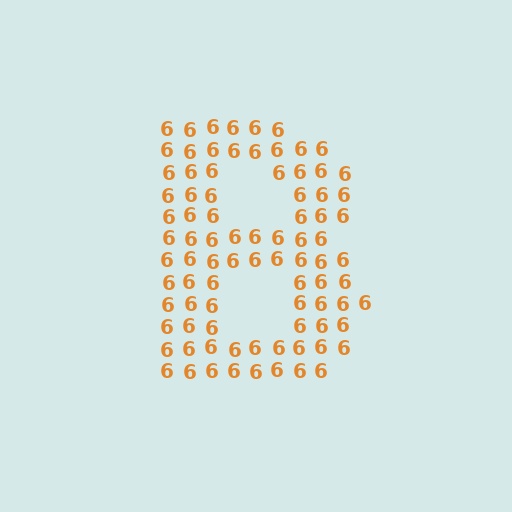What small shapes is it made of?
It is made of small digit 6's.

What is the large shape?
The large shape is the letter B.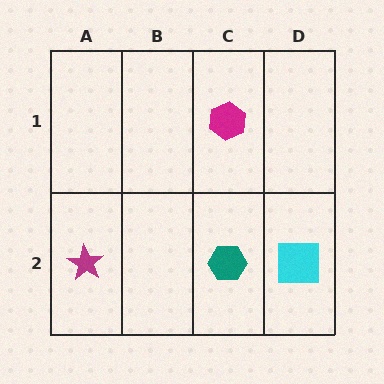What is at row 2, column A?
A magenta star.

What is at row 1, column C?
A magenta hexagon.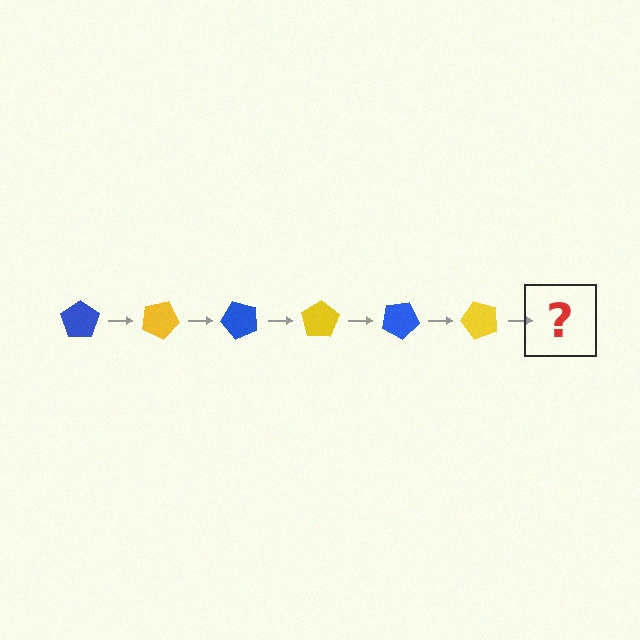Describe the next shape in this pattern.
It should be a blue pentagon, rotated 150 degrees from the start.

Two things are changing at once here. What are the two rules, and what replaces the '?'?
The two rules are that it rotates 25 degrees each step and the color cycles through blue and yellow. The '?' should be a blue pentagon, rotated 150 degrees from the start.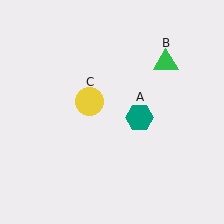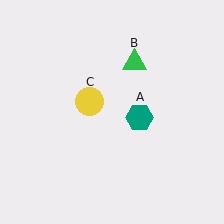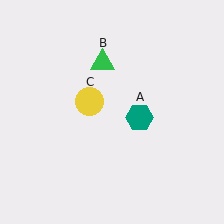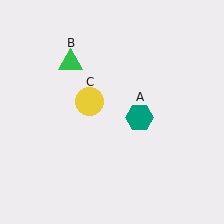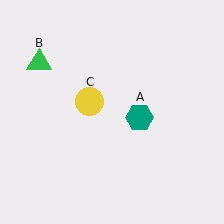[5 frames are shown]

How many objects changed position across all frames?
1 object changed position: green triangle (object B).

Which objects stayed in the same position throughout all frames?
Teal hexagon (object A) and yellow circle (object C) remained stationary.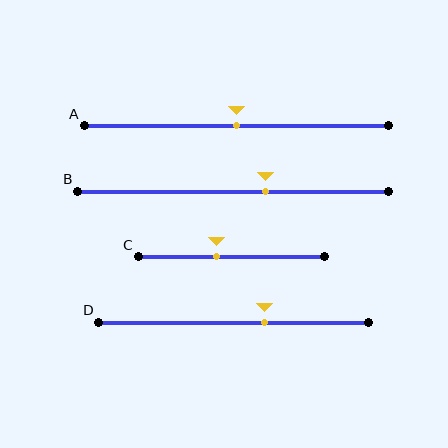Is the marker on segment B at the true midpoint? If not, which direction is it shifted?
No, the marker on segment B is shifted to the right by about 11% of the segment length.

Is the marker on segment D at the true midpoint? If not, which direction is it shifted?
No, the marker on segment D is shifted to the right by about 11% of the segment length.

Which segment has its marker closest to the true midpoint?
Segment A has its marker closest to the true midpoint.